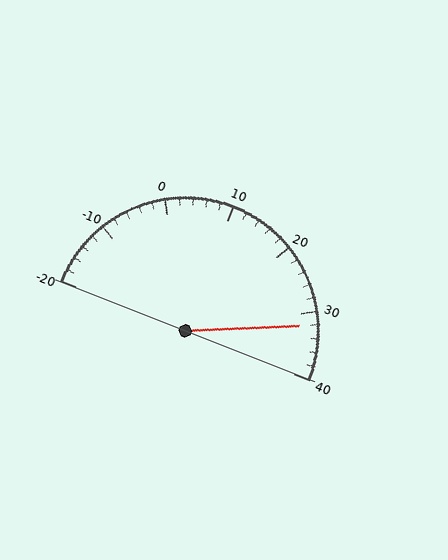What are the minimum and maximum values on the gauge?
The gauge ranges from -20 to 40.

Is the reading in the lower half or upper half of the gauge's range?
The reading is in the upper half of the range (-20 to 40).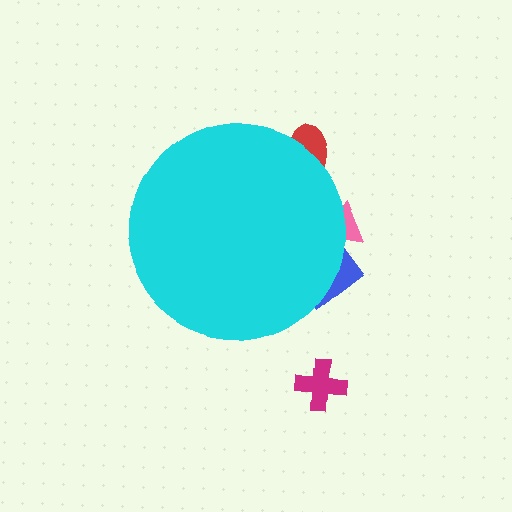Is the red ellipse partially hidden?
Yes, the red ellipse is partially hidden behind the cyan circle.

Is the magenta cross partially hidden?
No, the magenta cross is fully visible.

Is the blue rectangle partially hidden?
Yes, the blue rectangle is partially hidden behind the cyan circle.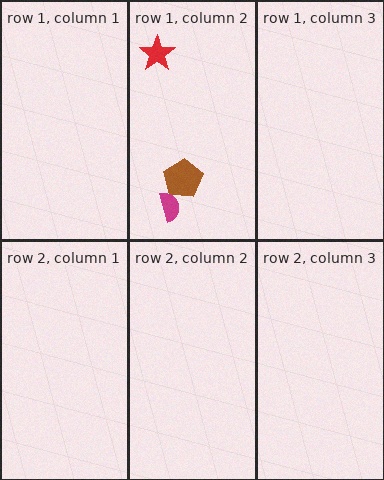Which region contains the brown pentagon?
The row 1, column 2 region.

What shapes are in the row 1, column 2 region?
The brown pentagon, the magenta semicircle, the red star.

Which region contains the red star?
The row 1, column 2 region.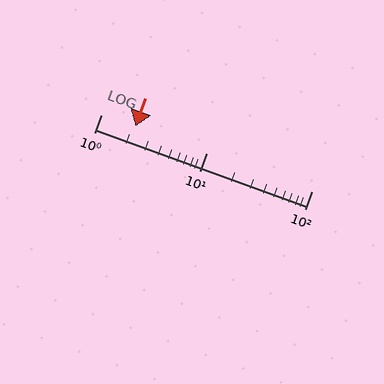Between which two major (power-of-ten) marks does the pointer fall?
The pointer is between 1 and 10.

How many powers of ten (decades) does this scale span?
The scale spans 2 decades, from 1 to 100.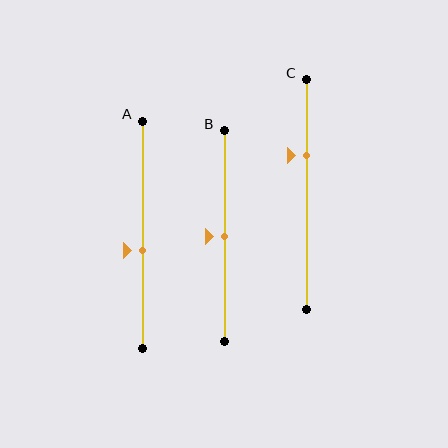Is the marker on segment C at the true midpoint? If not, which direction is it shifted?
No, the marker on segment C is shifted upward by about 17% of the segment length.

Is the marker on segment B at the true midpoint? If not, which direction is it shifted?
Yes, the marker on segment B is at the true midpoint.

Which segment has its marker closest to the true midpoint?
Segment B has its marker closest to the true midpoint.